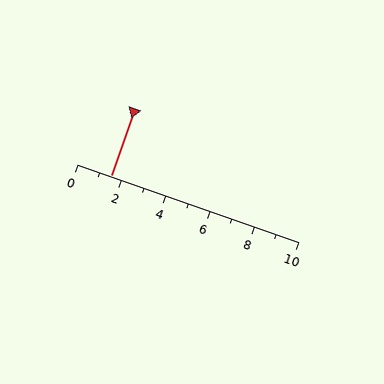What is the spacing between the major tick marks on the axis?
The major ticks are spaced 2 apart.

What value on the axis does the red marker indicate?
The marker indicates approximately 1.5.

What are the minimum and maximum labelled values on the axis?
The axis runs from 0 to 10.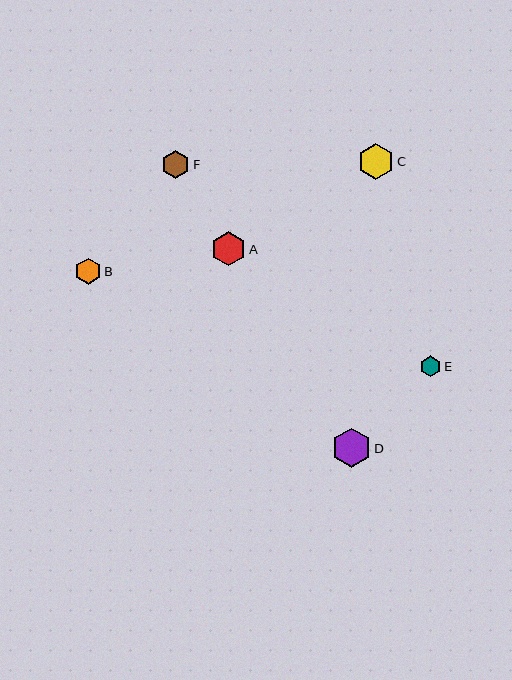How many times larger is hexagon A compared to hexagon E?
Hexagon A is approximately 1.6 times the size of hexagon E.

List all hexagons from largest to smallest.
From largest to smallest: D, C, A, F, B, E.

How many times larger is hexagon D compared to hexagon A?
Hexagon D is approximately 1.1 times the size of hexagon A.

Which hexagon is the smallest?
Hexagon E is the smallest with a size of approximately 21 pixels.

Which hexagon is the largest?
Hexagon D is the largest with a size of approximately 40 pixels.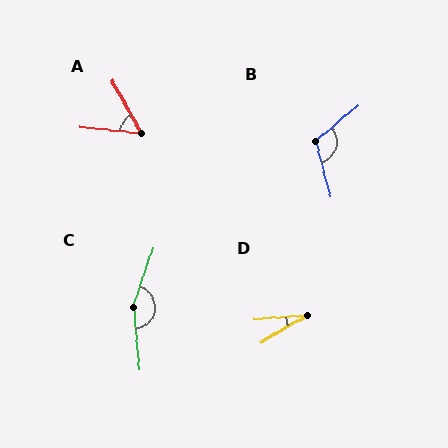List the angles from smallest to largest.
D (26°), A (55°), B (115°), C (156°).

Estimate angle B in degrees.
Approximately 115 degrees.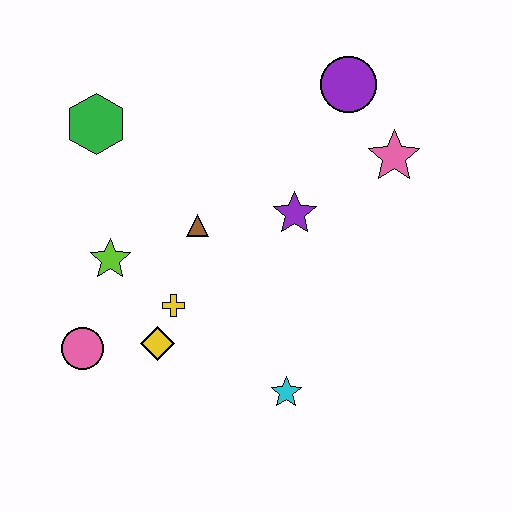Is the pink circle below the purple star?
Yes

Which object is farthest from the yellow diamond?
The purple circle is farthest from the yellow diamond.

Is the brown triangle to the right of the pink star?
No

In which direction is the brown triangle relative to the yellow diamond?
The brown triangle is above the yellow diamond.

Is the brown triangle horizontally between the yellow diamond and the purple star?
Yes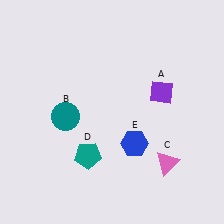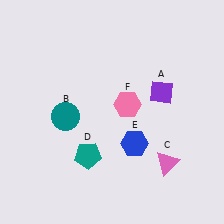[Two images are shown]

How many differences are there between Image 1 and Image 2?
There is 1 difference between the two images.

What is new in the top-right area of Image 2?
A pink hexagon (F) was added in the top-right area of Image 2.